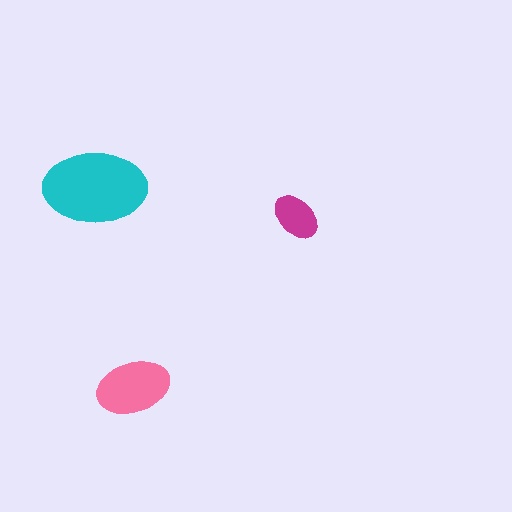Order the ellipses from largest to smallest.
the cyan one, the pink one, the magenta one.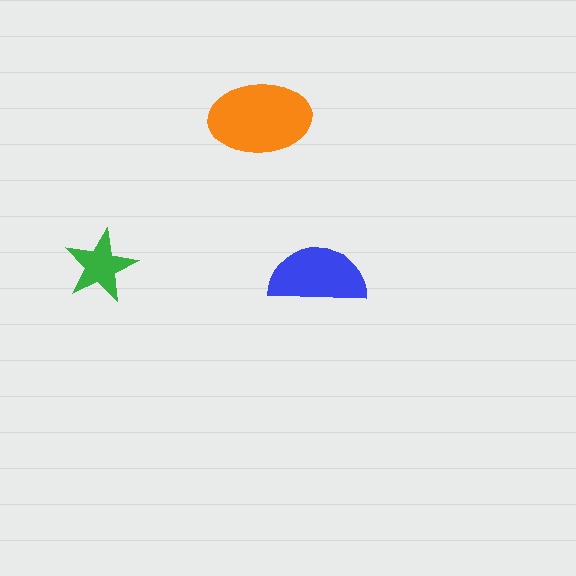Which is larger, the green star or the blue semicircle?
The blue semicircle.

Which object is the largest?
The orange ellipse.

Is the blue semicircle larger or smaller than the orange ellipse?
Smaller.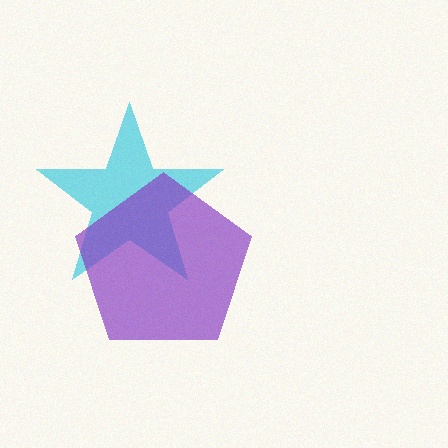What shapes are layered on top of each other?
The layered shapes are: a cyan star, a purple pentagon.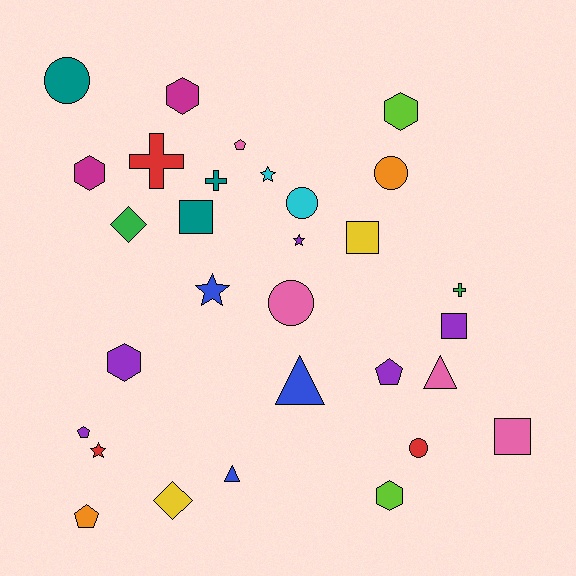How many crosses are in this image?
There are 3 crosses.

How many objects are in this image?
There are 30 objects.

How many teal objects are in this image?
There are 3 teal objects.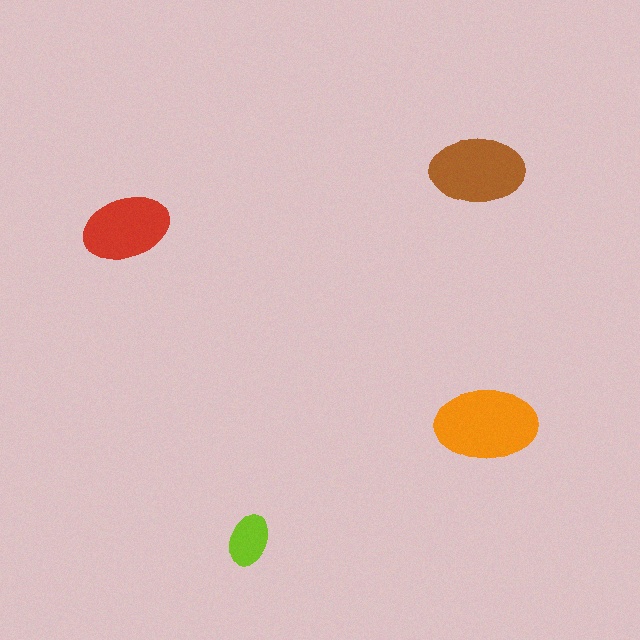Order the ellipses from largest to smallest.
the orange one, the brown one, the red one, the lime one.